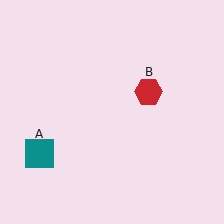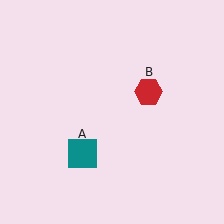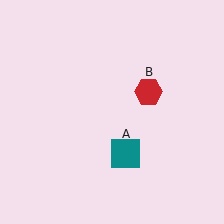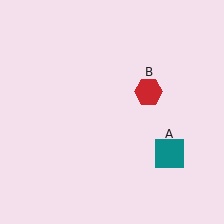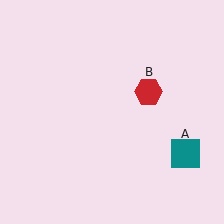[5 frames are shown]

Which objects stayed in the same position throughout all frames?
Red hexagon (object B) remained stationary.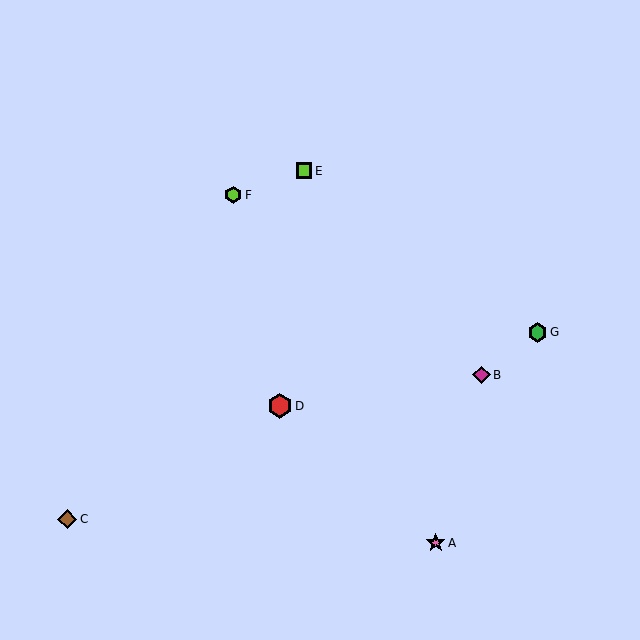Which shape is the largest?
The red hexagon (labeled D) is the largest.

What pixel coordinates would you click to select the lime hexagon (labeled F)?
Click at (233, 195) to select the lime hexagon F.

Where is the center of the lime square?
The center of the lime square is at (304, 171).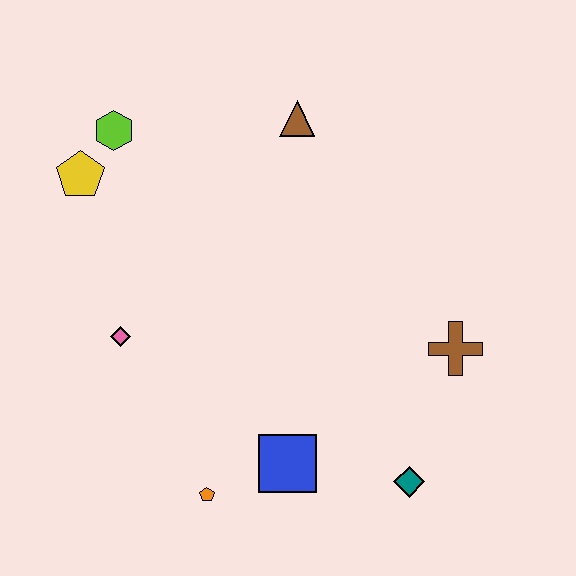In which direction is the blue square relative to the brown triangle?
The blue square is below the brown triangle.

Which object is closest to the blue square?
The orange pentagon is closest to the blue square.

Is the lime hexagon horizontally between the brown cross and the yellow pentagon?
Yes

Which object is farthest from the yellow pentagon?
The teal diamond is farthest from the yellow pentagon.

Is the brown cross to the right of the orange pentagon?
Yes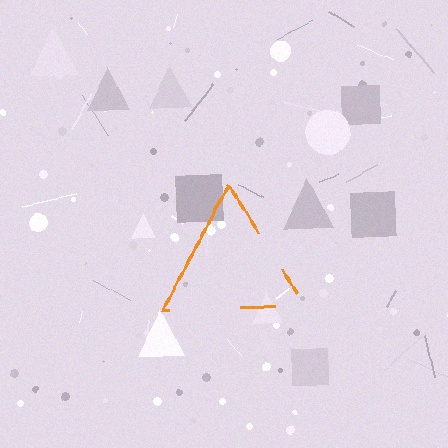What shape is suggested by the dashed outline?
The dashed outline suggests a triangle.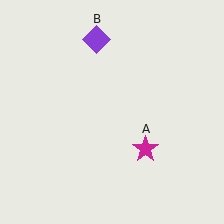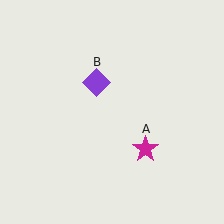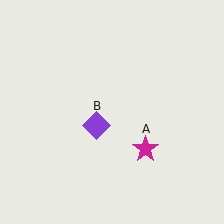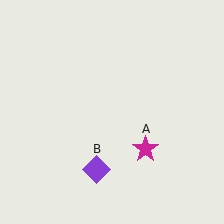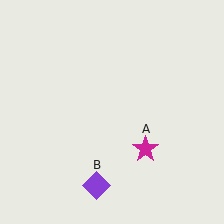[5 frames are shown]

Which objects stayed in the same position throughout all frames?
Magenta star (object A) remained stationary.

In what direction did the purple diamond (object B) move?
The purple diamond (object B) moved down.